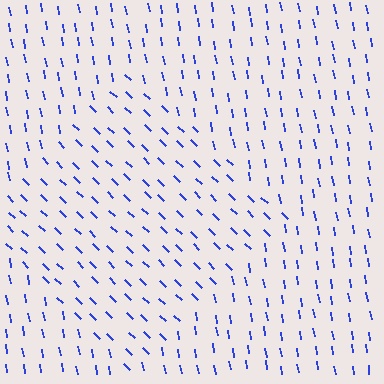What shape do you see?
I see a diamond.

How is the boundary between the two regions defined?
The boundary is defined purely by a change in line orientation (approximately 36 degrees difference). All lines are the same color and thickness.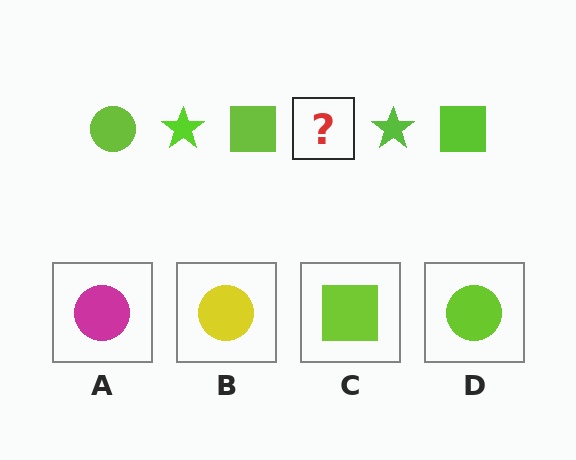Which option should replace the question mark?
Option D.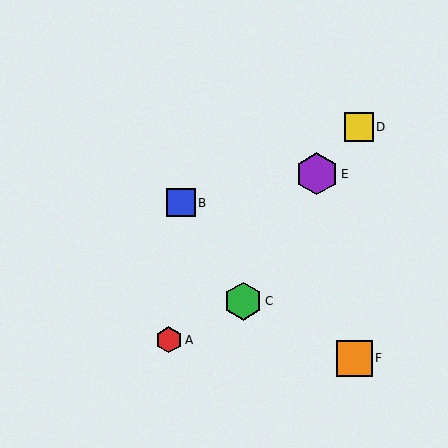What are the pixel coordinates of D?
Object D is at (359, 127).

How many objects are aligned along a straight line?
3 objects (A, D, E) are aligned along a straight line.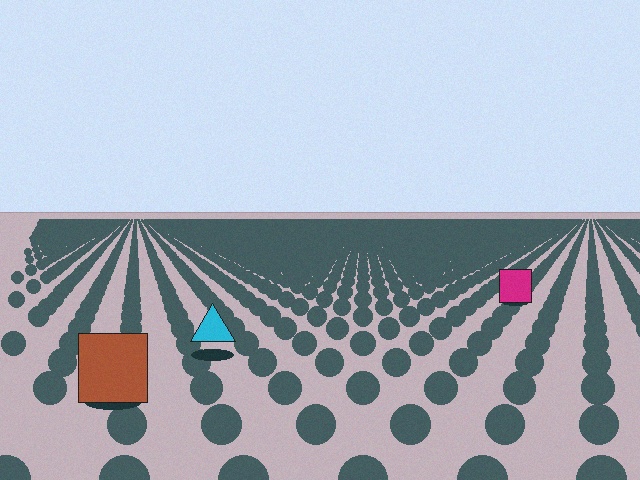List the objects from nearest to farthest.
From nearest to farthest: the brown square, the cyan triangle, the magenta square.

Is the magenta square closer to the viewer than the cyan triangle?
No. The cyan triangle is closer — you can tell from the texture gradient: the ground texture is coarser near it.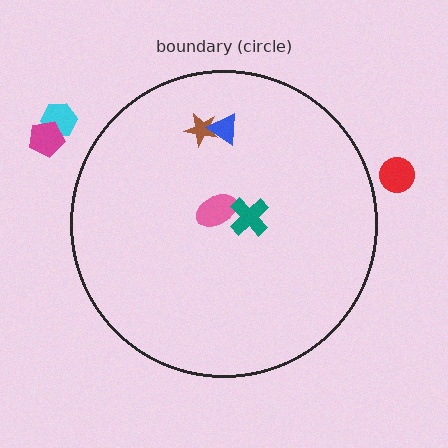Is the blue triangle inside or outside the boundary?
Inside.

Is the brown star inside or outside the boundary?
Inside.